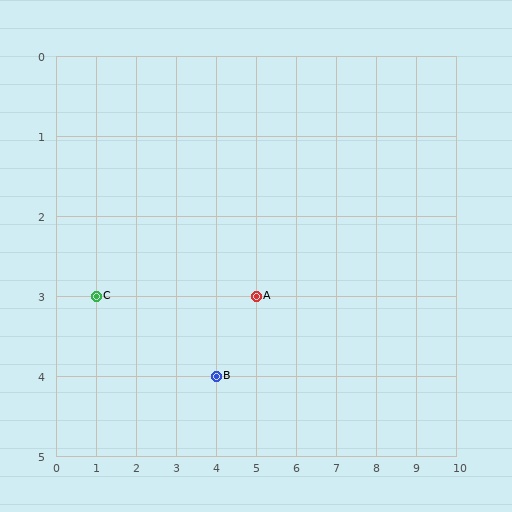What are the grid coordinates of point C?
Point C is at grid coordinates (1, 3).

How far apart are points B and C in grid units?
Points B and C are 3 columns and 1 row apart (about 3.2 grid units diagonally).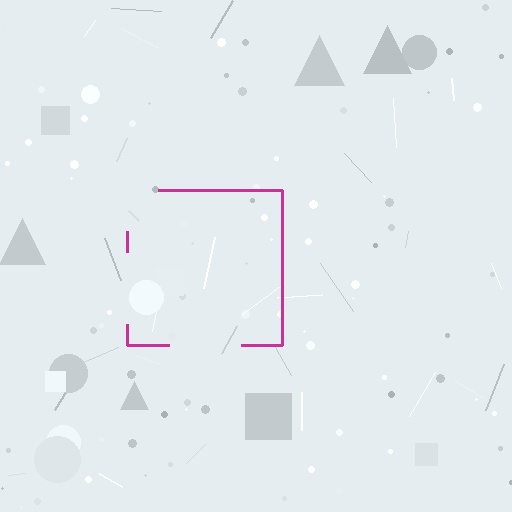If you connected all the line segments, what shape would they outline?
They would outline a square.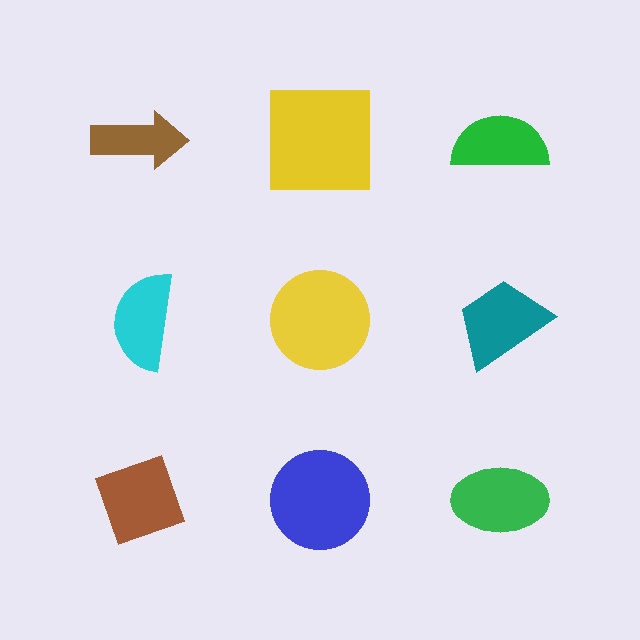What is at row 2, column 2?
A yellow circle.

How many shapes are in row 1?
3 shapes.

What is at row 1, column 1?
A brown arrow.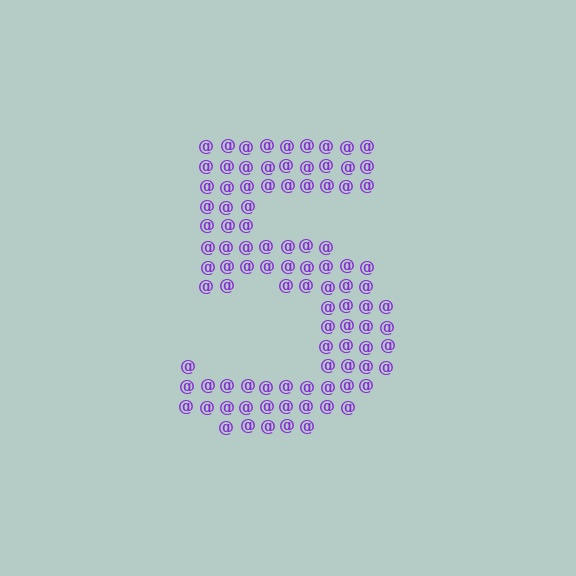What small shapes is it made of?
It is made of small at signs.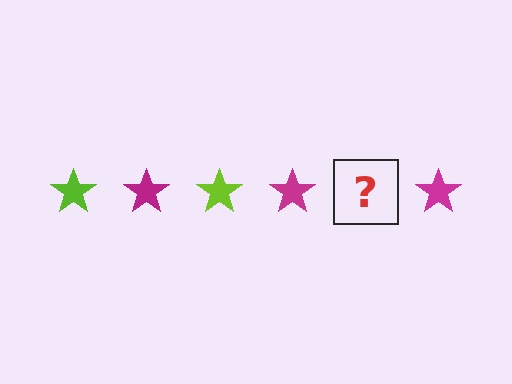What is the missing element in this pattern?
The missing element is a lime star.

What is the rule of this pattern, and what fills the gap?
The rule is that the pattern cycles through lime, magenta stars. The gap should be filled with a lime star.